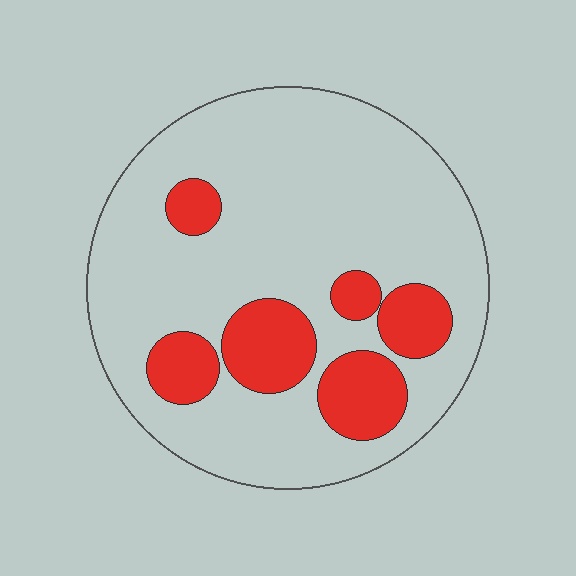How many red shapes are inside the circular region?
6.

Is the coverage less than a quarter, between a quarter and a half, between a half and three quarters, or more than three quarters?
Less than a quarter.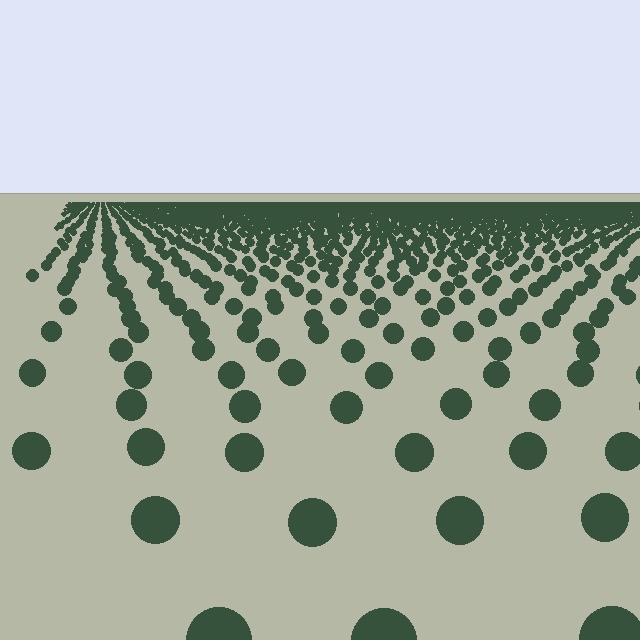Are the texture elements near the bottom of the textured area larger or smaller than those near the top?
Larger. Near the bottom, elements are closer to the viewer and appear at a bigger on-screen size.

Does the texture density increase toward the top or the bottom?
Density increases toward the top.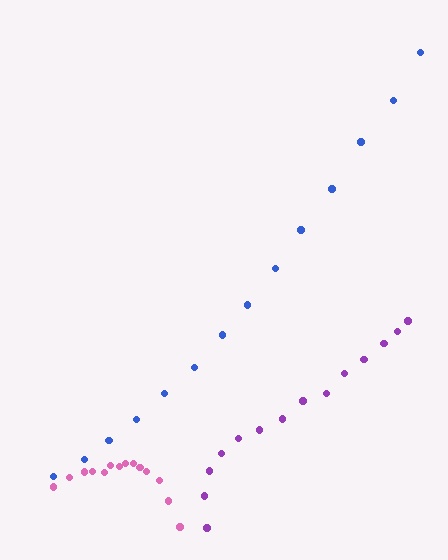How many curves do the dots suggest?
There are 3 distinct paths.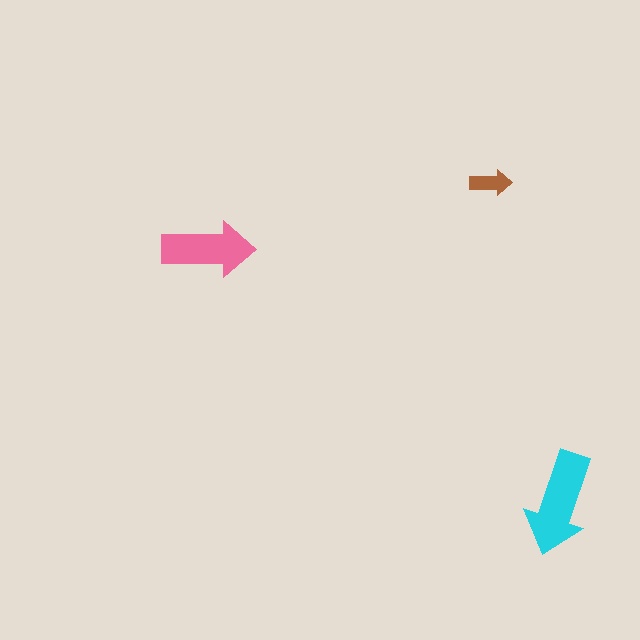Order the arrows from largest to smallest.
the cyan one, the pink one, the brown one.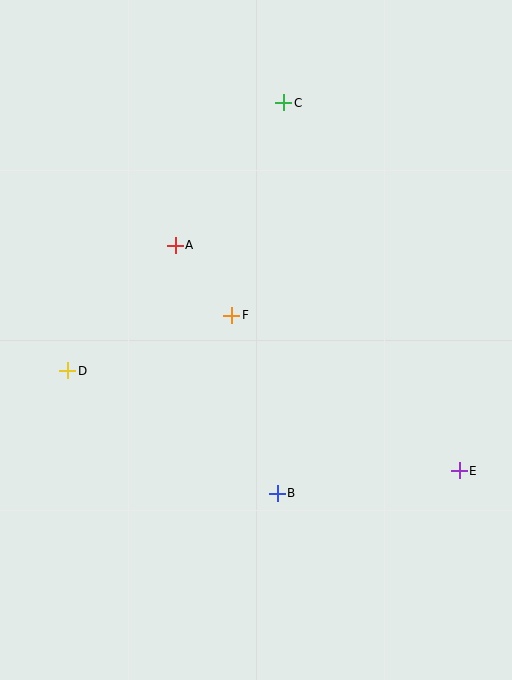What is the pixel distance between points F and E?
The distance between F and E is 275 pixels.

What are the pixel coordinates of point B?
Point B is at (277, 493).